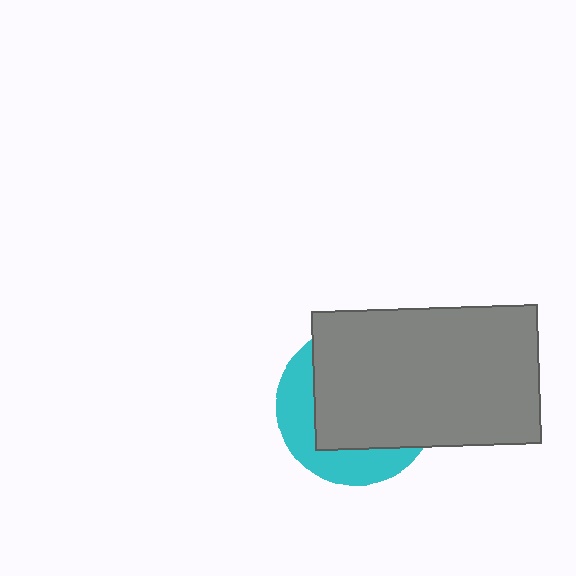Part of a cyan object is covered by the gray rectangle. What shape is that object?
It is a circle.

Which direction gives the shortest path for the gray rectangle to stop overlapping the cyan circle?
Moving toward the upper-right gives the shortest separation.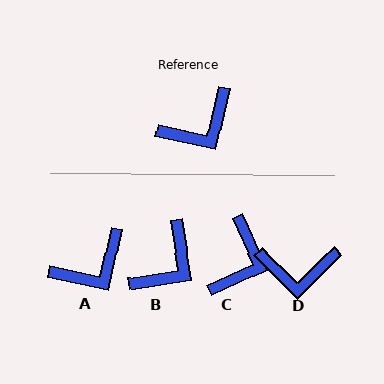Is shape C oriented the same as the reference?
No, it is off by about 37 degrees.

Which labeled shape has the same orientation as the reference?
A.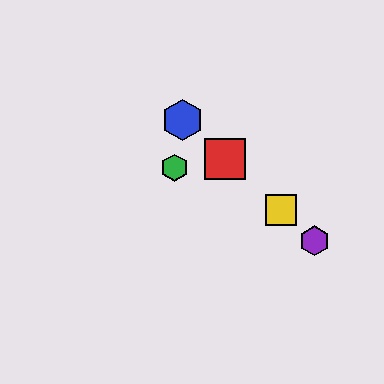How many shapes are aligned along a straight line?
4 shapes (the red square, the blue hexagon, the yellow square, the purple hexagon) are aligned along a straight line.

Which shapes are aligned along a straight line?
The red square, the blue hexagon, the yellow square, the purple hexagon are aligned along a straight line.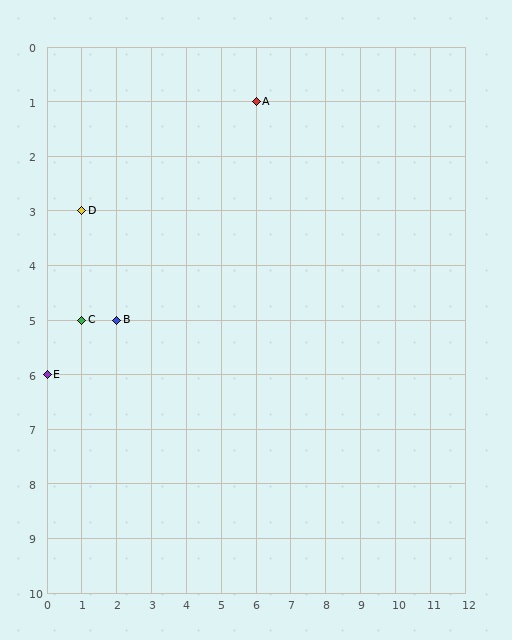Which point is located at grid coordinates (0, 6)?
Point E is at (0, 6).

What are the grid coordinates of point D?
Point D is at grid coordinates (1, 3).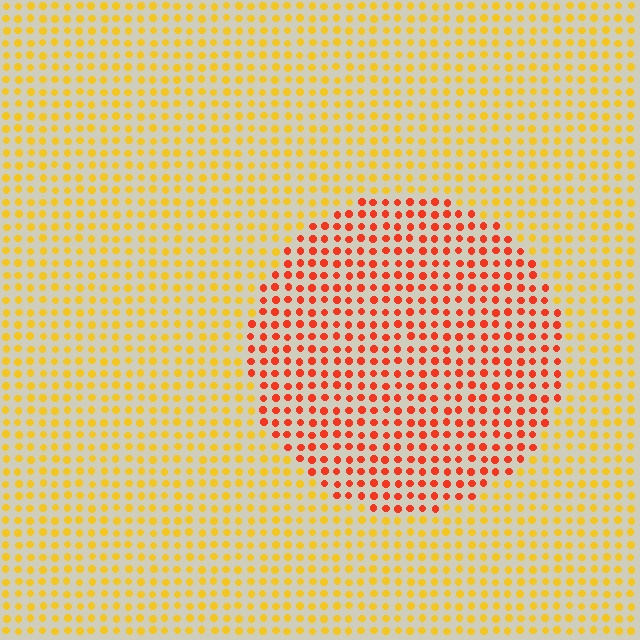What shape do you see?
I see a circle.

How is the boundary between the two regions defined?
The boundary is defined purely by a slight shift in hue (about 41 degrees). Spacing, size, and orientation are identical on both sides.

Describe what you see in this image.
The image is filled with small yellow elements in a uniform arrangement. A circle-shaped region is visible where the elements are tinted to a slightly different hue, forming a subtle color boundary.